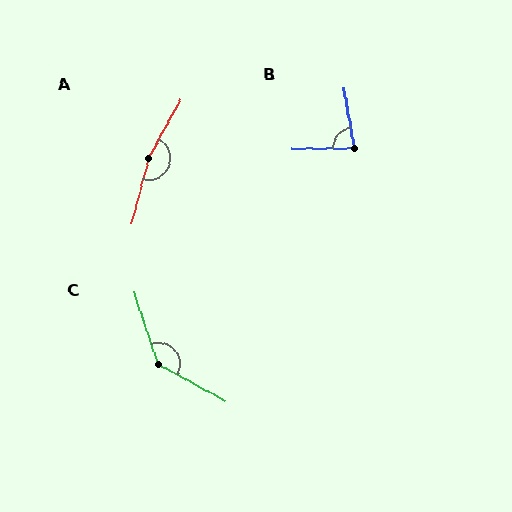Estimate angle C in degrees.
Approximately 138 degrees.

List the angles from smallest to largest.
B (80°), C (138°), A (165°).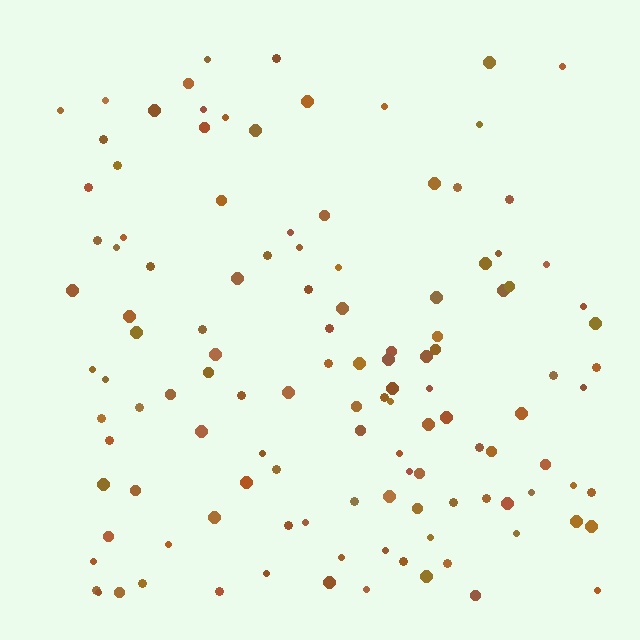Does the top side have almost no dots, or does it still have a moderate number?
Still a moderate number, just noticeably fewer than the bottom.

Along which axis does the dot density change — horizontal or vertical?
Vertical.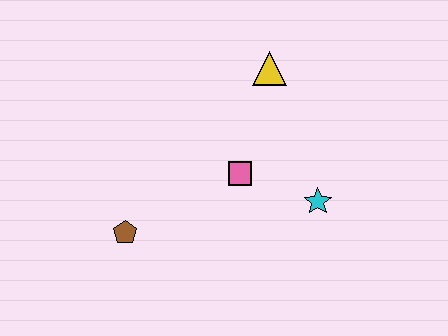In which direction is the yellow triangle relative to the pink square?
The yellow triangle is above the pink square.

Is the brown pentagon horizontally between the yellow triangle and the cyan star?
No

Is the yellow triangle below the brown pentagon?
No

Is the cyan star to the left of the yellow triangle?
No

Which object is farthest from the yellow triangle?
The brown pentagon is farthest from the yellow triangle.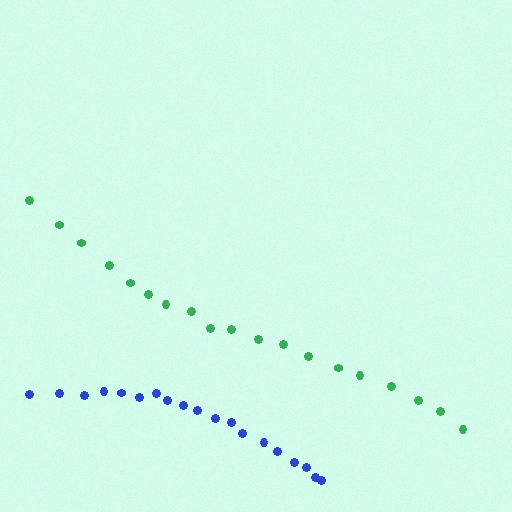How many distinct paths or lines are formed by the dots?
There are 2 distinct paths.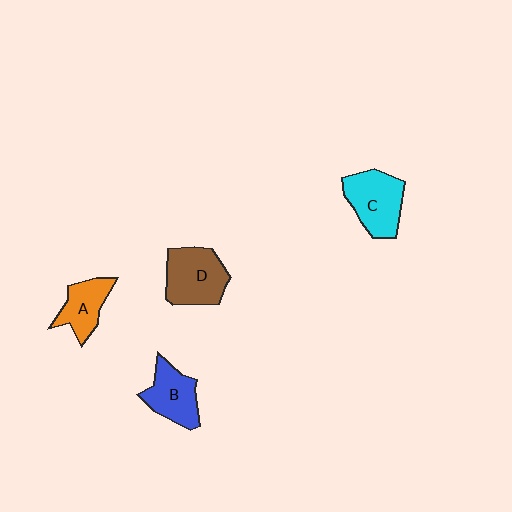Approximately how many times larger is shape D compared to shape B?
Approximately 1.2 times.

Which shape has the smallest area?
Shape A (orange).